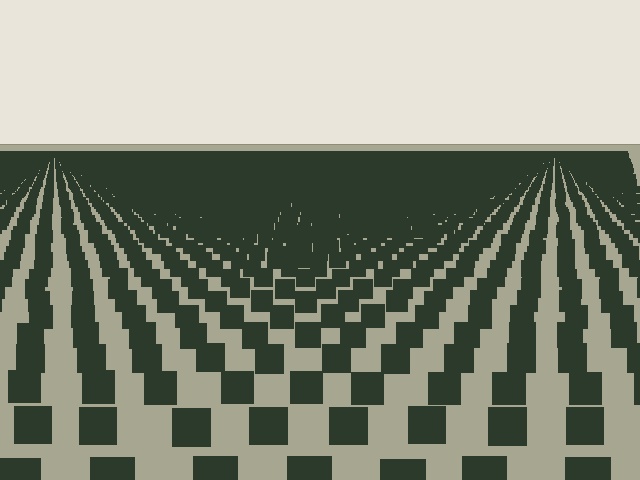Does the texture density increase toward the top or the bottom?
Density increases toward the top.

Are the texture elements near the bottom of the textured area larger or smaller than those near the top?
Larger. Near the bottom, elements are closer to the viewer and appear at a bigger on-screen size.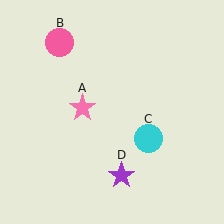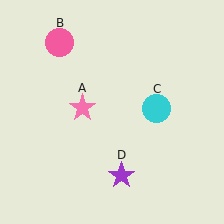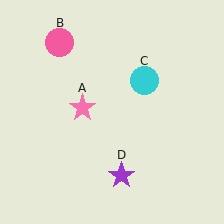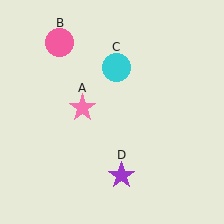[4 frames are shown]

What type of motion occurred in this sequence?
The cyan circle (object C) rotated counterclockwise around the center of the scene.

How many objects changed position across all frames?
1 object changed position: cyan circle (object C).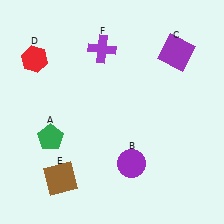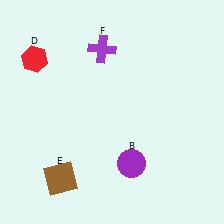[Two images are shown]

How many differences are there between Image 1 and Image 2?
There are 2 differences between the two images.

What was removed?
The purple square (C), the green pentagon (A) were removed in Image 2.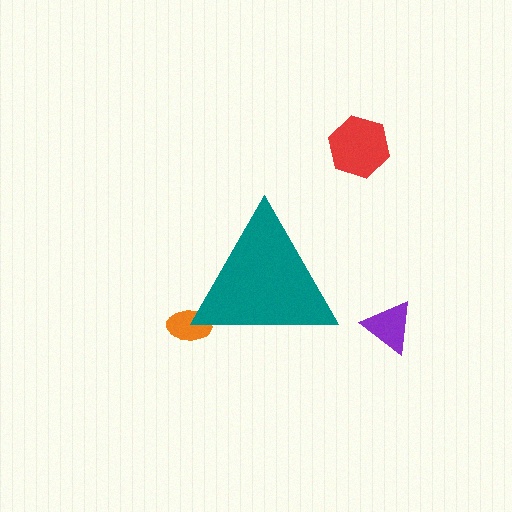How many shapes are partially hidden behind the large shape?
1 shape is partially hidden.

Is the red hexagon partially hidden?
No, the red hexagon is fully visible.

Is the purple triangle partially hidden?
No, the purple triangle is fully visible.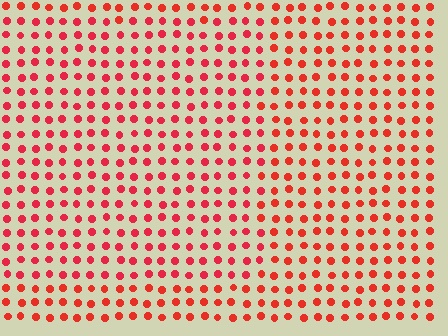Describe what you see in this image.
The image is filled with small red elements in a uniform arrangement. A rectangle-shaped region is visible where the elements are tinted to a slightly different hue, forming a subtle color boundary.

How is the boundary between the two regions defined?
The boundary is defined purely by a slight shift in hue (about 14 degrees). Spacing, size, and orientation are identical on both sides.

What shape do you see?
I see a rectangle.